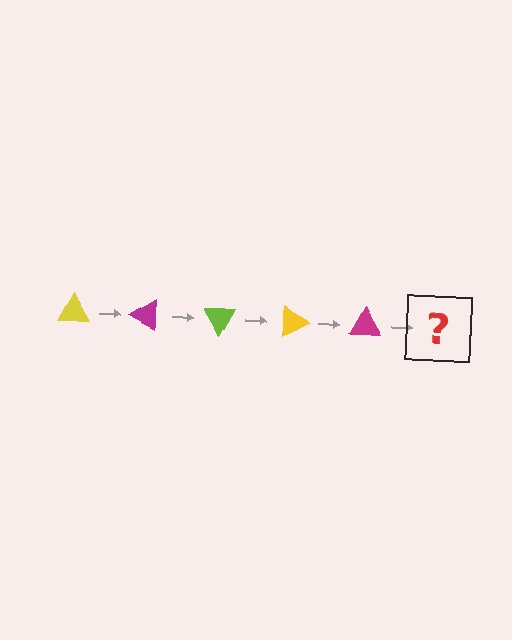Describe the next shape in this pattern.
It should be a lime triangle, rotated 150 degrees from the start.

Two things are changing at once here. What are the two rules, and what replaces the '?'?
The two rules are that it rotates 30 degrees each step and the color cycles through yellow, magenta, and lime. The '?' should be a lime triangle, rotated 150 degrees from the start.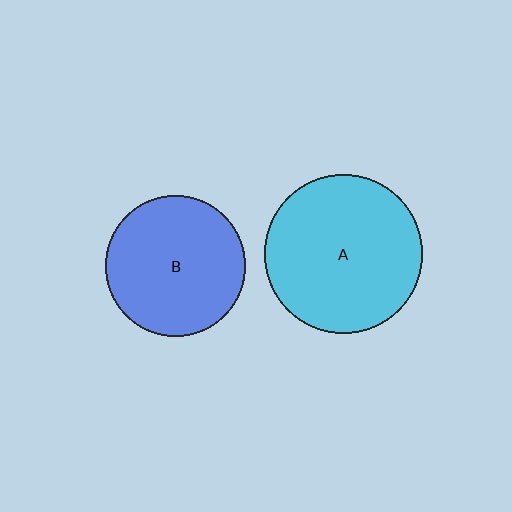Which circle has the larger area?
Circle A (cyan).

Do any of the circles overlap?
No, none of the circles overlap.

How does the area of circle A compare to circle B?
Approximately 1.3 times.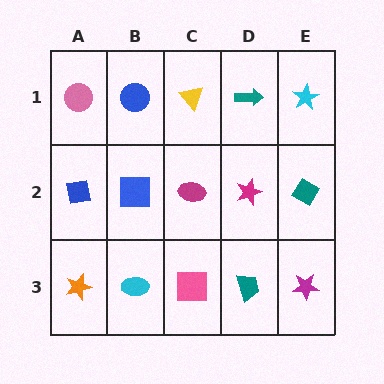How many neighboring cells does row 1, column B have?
3.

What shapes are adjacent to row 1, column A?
A blue square (row 2, column A), a blue circle (row 1, column B).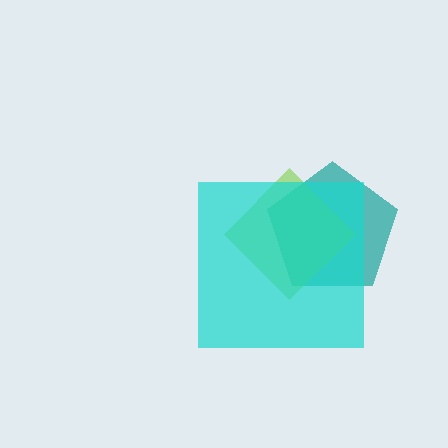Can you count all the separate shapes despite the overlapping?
Yes, there are 3 separate shapes.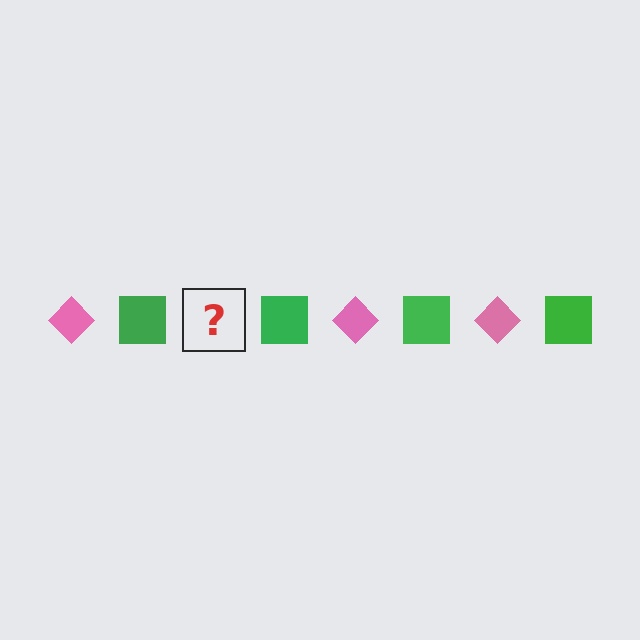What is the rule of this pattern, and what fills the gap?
The rule is that the pattern alternates between pink diamond and green square. The gap should be filled with a pink diamond.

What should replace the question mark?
The question mark should be replaced with a pink diamond.